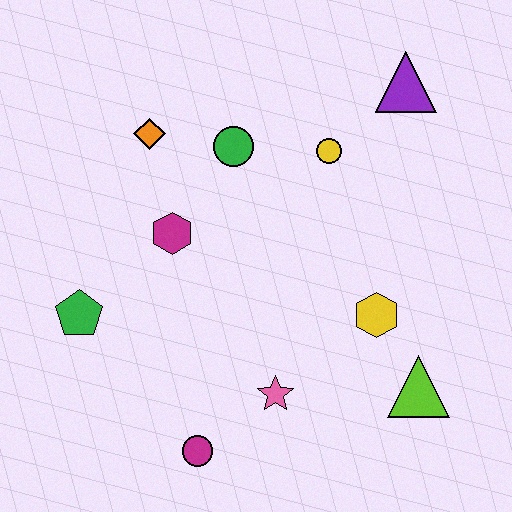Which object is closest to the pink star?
The magenta circle is closest to the pink star.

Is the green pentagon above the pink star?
Yes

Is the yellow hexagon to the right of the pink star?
Yes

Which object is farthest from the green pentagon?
The purple triangle is farthest from the green pentagon.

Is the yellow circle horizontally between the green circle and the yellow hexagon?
Yes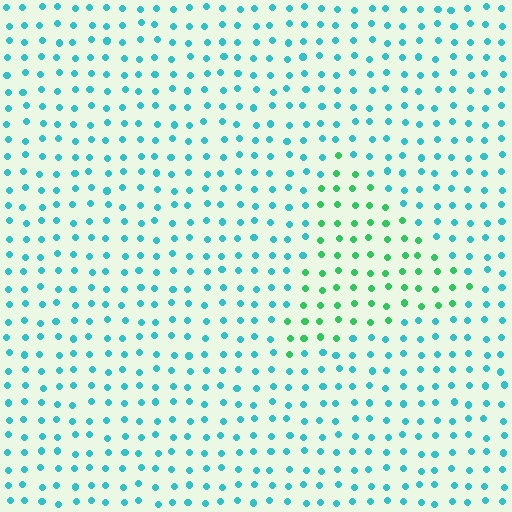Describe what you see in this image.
The image is filled with small cyan elements in a uniform arrangement. A triangle-shaped region is visible where the elements are tinted to a slightly different hue, forming a subtle color boundary.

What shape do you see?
I see a triangle.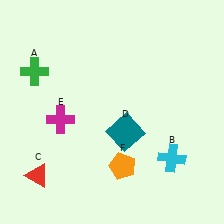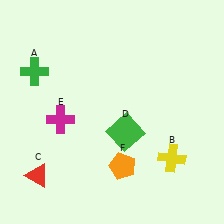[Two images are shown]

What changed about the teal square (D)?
In Image 1, D is teal. In Image 2, it changed to green.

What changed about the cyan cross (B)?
In Image 1, B is cyan. In Image 2, it changed to yellow.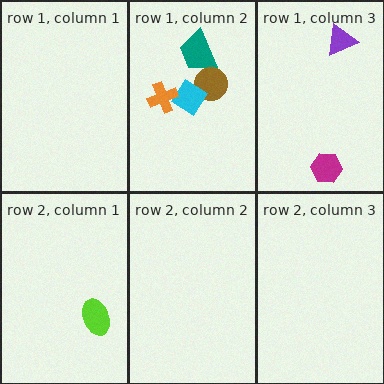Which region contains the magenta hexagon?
The row 1, column 3 region.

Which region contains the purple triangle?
The row 1, column 3 region.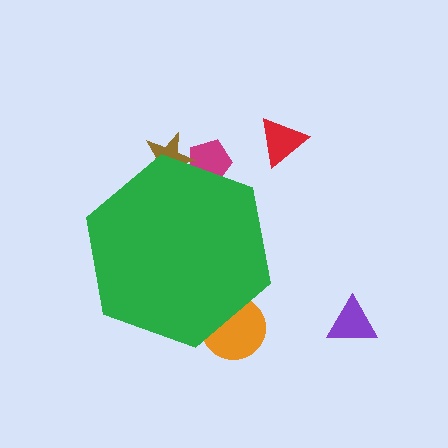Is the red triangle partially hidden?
No, the red triangle is fully visible.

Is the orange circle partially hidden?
Yes, the orange circle is partially hidden behind the green hexagon.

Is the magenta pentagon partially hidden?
Yes, the magenta pentagon is partially hidden behind the green hexagon.